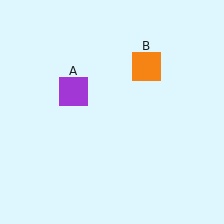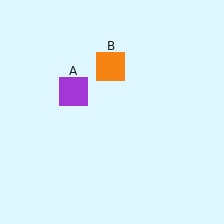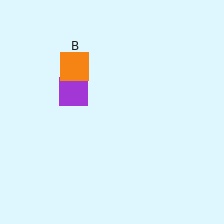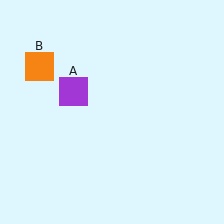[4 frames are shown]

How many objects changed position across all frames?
1 object changed position: orange square (object B).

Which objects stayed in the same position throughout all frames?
Purple square (object A) remained stationary.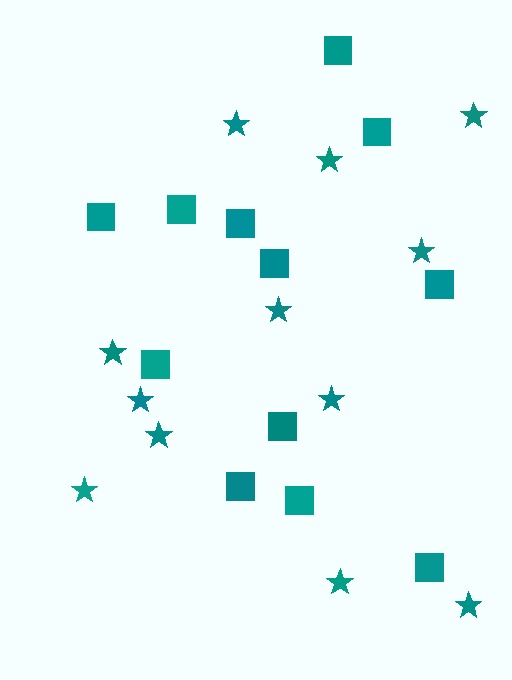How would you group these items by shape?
There are 2 groups: one group of squares (12) and one group of stars (12).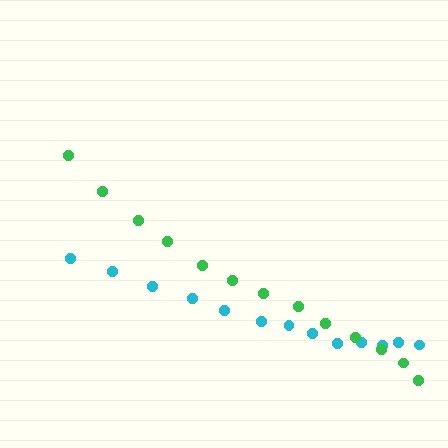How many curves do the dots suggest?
There are 2 distinct paths.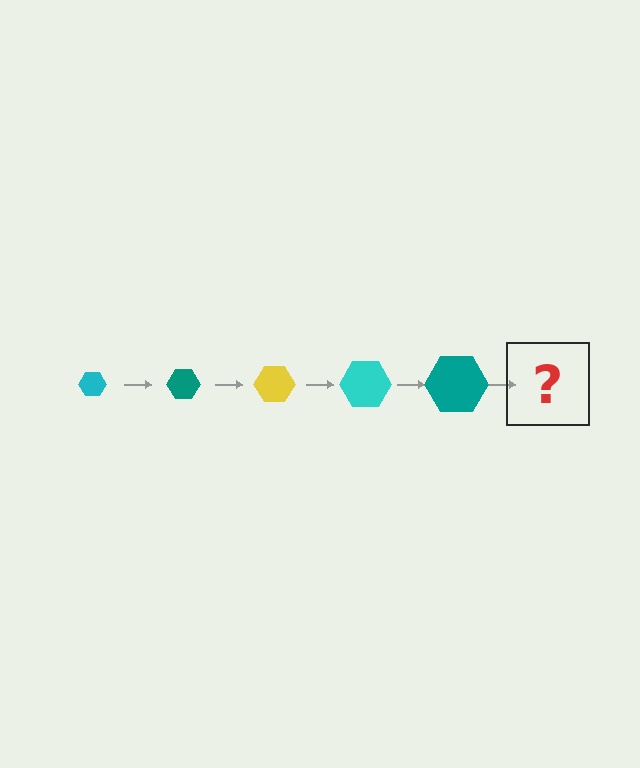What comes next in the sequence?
The next element should be a yellow hexagon, larger than the previous one.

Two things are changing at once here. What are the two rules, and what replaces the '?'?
The two rules are that the hexagon grows larger each step and the color cycles through cyan, teal, and yellow. The '?' should be a yellow hexagon, larger than the previous one.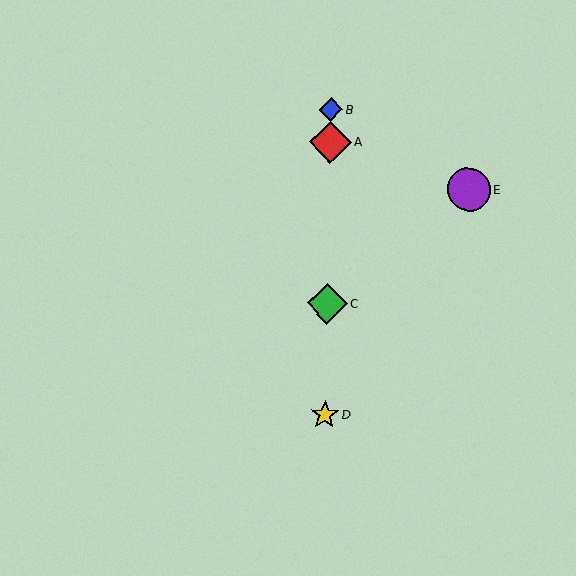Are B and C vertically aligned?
Yes, both are at x≈331.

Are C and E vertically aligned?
No, C is at x≈327 and E is at x≈469.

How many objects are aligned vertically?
4 objects (A, B, C, D) are aligned vertically.